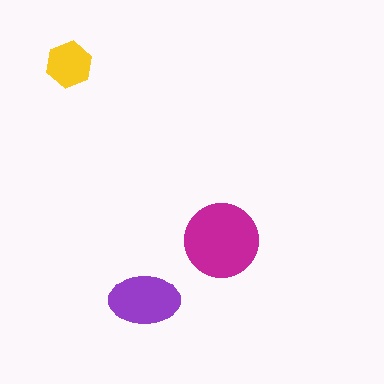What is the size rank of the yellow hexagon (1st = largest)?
3rd.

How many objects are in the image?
There are 3 objects in the image.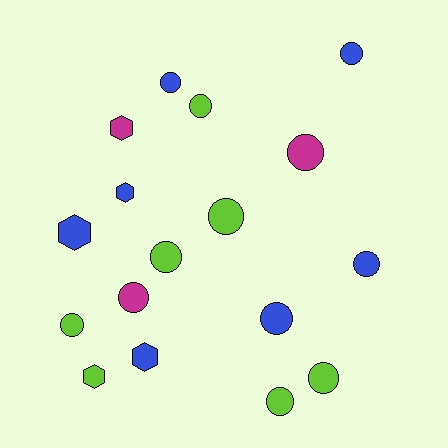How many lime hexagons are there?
There is 1 lime hexagon.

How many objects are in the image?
There are 17 objects.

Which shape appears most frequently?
Circle, with 12 objects.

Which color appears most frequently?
Blue, with 7 objects.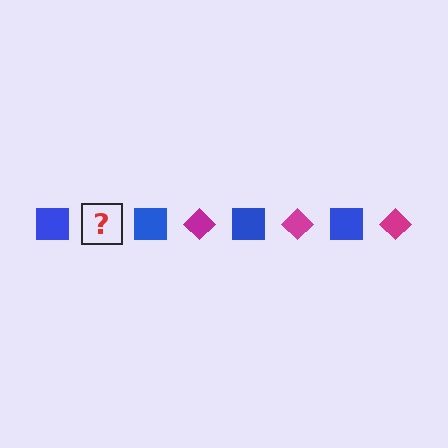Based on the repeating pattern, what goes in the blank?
The blank should be a magenta diamond.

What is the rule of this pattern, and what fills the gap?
The rule is that the pattern alternates between blue square and magenta diamond. The gap should be filled with a magenta diamond.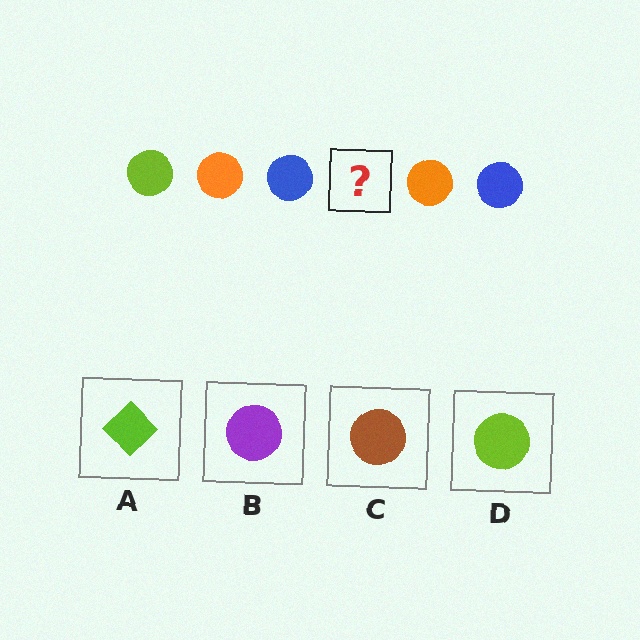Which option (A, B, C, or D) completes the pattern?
D.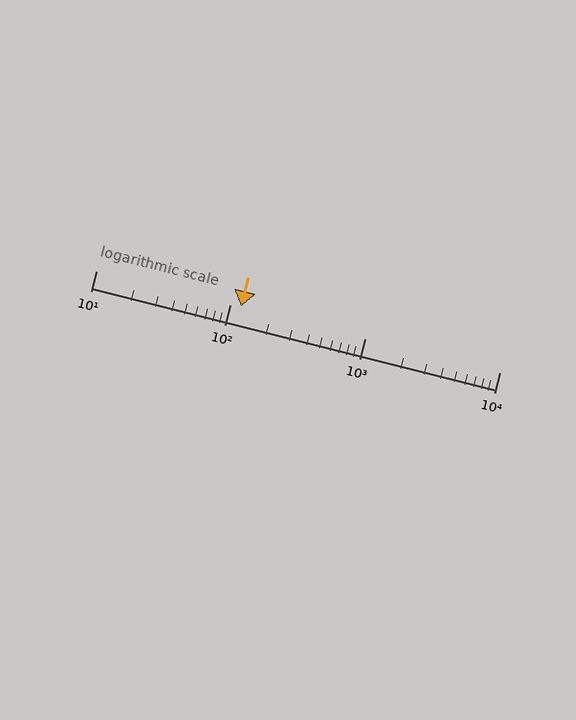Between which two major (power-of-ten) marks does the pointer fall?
The pointer is between 100 and 1000.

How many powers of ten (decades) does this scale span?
The scale spans 3 decades, from 10 to 10000.